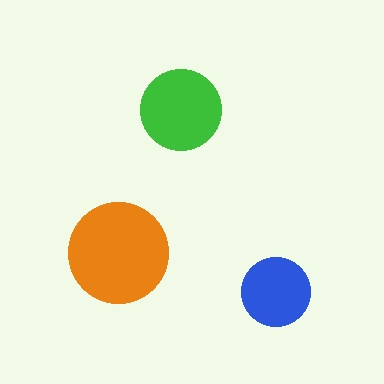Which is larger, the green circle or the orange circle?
The orange one.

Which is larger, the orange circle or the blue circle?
The orange one.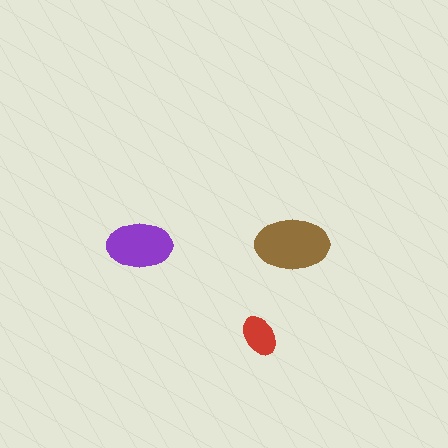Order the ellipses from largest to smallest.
the brown one, the purple one, the red one.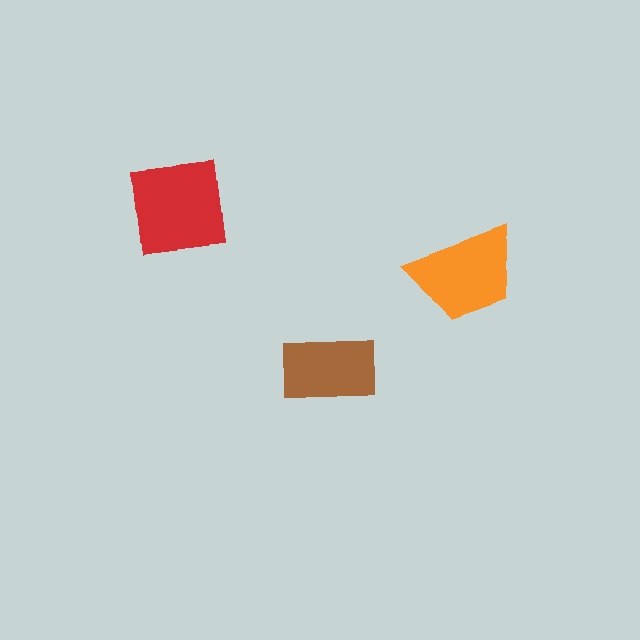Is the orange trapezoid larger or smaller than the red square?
Smaller.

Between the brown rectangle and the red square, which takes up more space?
The red square.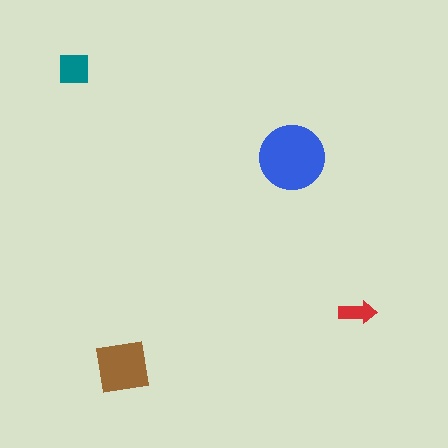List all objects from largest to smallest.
The blue circle, the brown square, the teal square, the red arrow.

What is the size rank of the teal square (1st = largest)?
3rd.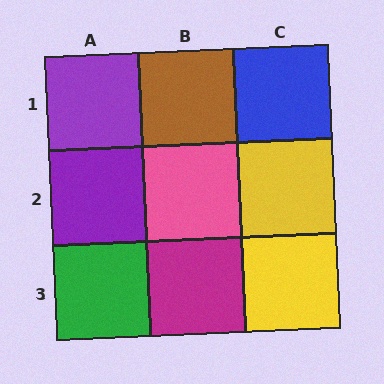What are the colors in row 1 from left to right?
Purple, brown, blue.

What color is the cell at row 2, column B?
Pink.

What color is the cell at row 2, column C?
Yellow.